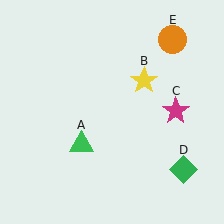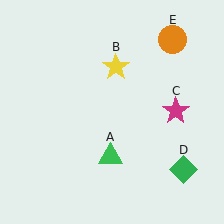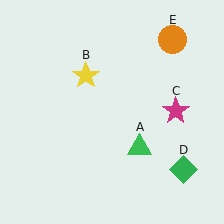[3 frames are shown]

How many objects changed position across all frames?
2 objects changed position: green triangle (object A), yellow star (object B).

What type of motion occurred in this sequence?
The green triangle (object A), yellow star (object B) rotated counterclockwise around the center of the scene.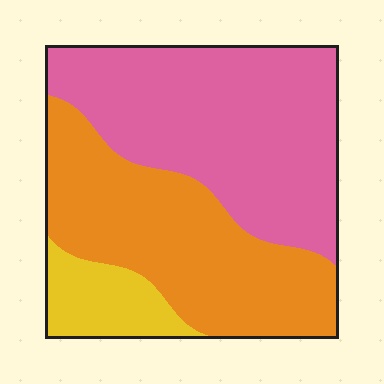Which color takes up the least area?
Yellow, at roughly 10%.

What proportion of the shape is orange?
Orange takes up about two fifths (2/5) of the shape.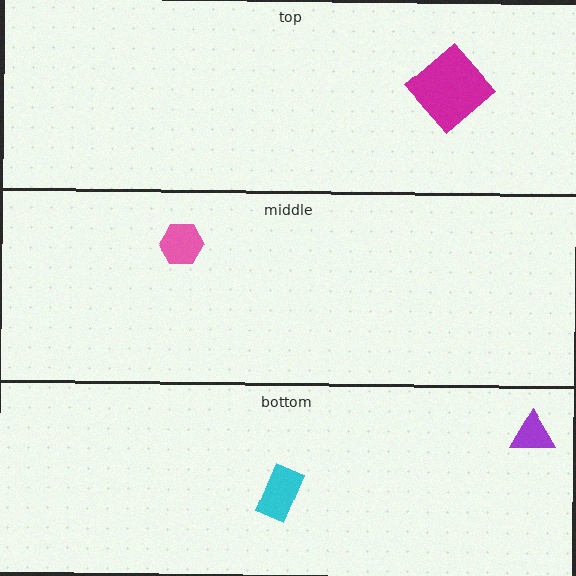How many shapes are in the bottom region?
2.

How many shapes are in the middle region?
1.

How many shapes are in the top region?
1.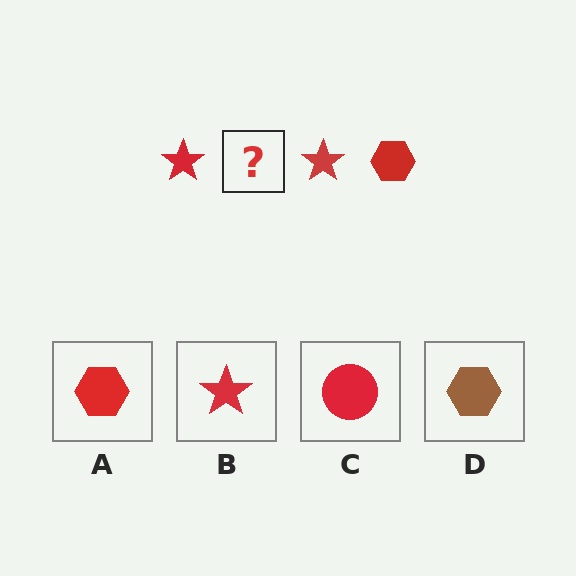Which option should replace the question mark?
Option A.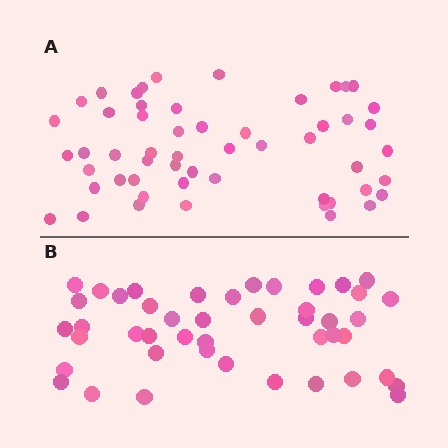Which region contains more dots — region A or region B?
Region A (the top region) has more dots.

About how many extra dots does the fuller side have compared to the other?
Region A has roughly 8 or so more dots than region B.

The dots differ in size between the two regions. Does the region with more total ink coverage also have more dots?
No. Region B has more total ink coverage because its dots are larger, but region A actually contains more individual dots. Total area can be misleading — the number of items is what matters here.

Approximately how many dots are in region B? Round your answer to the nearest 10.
About 40 dots. (The exact count is 45, which rounds to 40.)